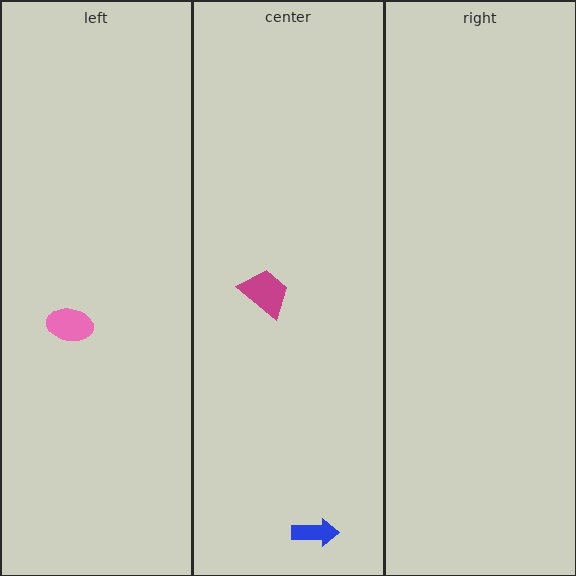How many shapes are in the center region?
2.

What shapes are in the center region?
The blue arrow, the magenta trapezoid.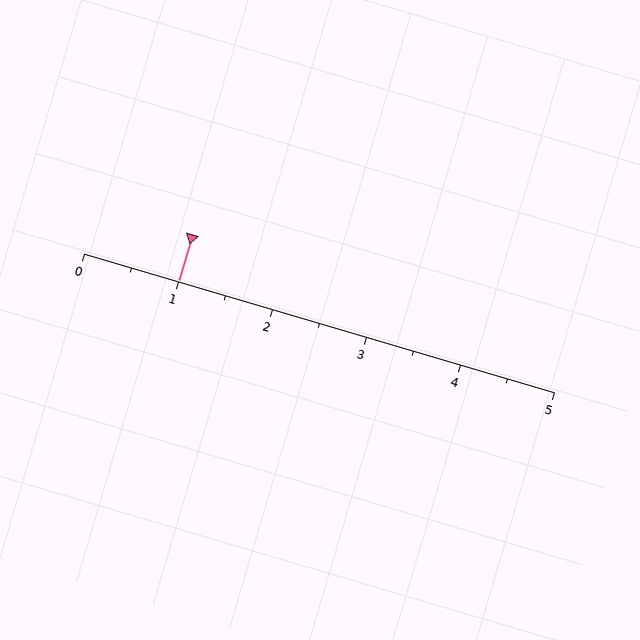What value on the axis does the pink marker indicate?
The marker indicates approximately 1.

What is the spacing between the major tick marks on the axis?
The major ticks are spaced 1 apart.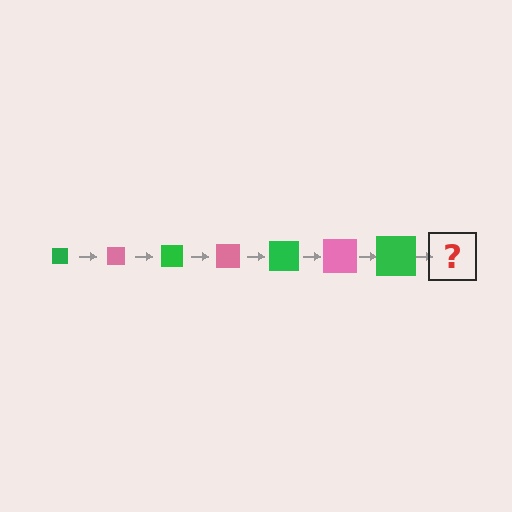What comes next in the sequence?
The next element should be a pink square, larger than the previous one.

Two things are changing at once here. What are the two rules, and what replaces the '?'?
The two rules are that the square grows larger each step and the color cycles through green and pink. The '?' should be a pink square, larger than the previous one.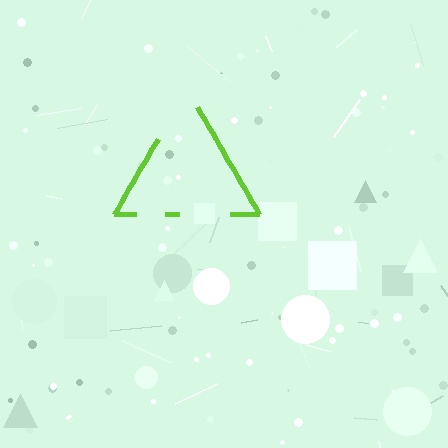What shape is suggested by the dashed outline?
The dashed outline suggests a triangle.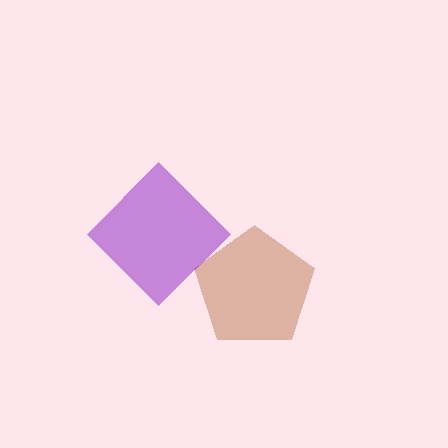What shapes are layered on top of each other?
The layered shapes are: a brown pentagon, a purple diamond.